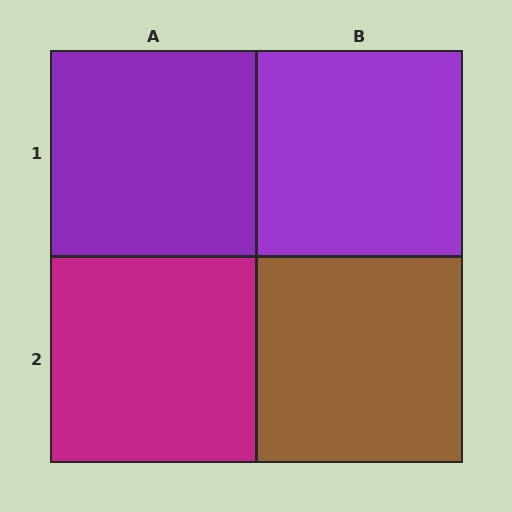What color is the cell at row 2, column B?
Brown.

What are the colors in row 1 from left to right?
Purple, purple.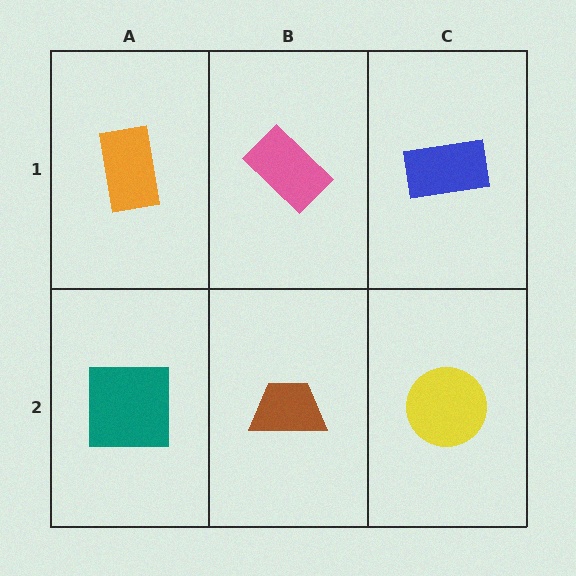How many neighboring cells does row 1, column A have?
2.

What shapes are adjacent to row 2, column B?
A pink rectangle (row 1, column B), a teal square (row 2, column A), a yellow circle (row 2, column C).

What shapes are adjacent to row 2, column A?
An orange rectangle (row 1, column A), a brown trapezoid (row 2, column B).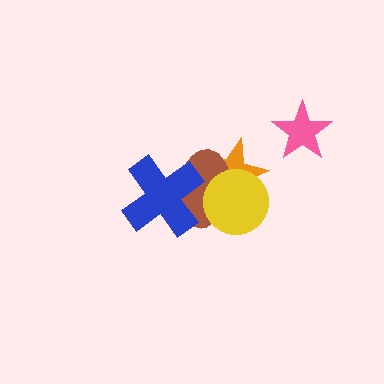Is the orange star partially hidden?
Yes, it is partially covered by another shape.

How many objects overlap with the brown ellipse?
3 objects overlap with the brown ellipse.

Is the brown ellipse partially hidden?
Yes, it is partially covered by another shape.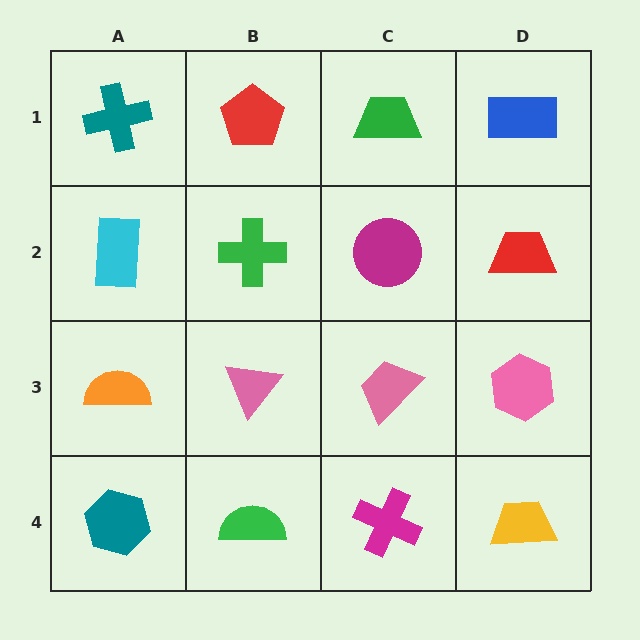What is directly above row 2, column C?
A green trapezoid.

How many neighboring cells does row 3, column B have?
4.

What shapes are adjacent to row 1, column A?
A cyan rectangle (row 2, column A), a red pentagon (row 1, column B).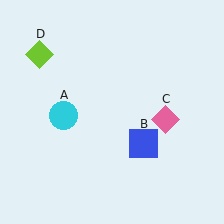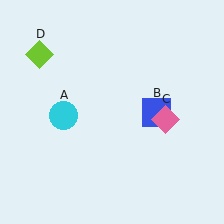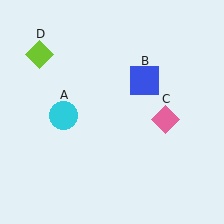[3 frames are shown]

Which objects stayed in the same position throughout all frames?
Cyan circle (object A) and pink diamond (object C) and lime diamond (object D) remained stationary.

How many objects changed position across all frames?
1 object changed position: blue square (object B).